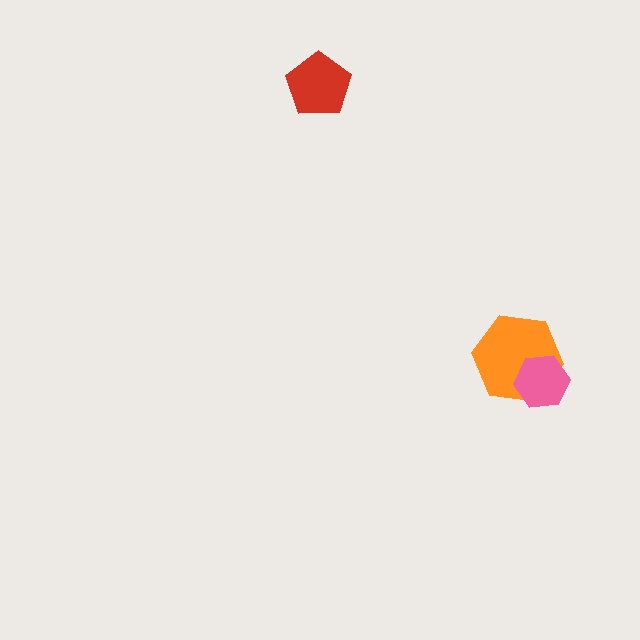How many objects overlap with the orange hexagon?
1 object overlaps with the orange hexagon.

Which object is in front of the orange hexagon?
The pink hexagon is in front of the orange hexagon.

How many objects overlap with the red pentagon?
0 objects overlap with the red pentagon.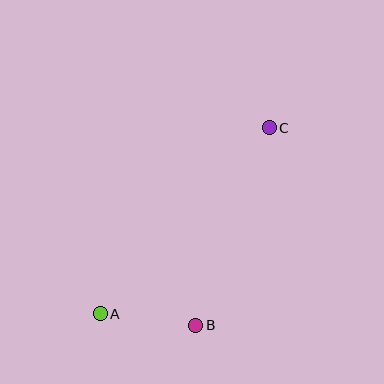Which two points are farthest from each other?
Points A and C are farthest from each other.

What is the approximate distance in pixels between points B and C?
The distance between B and C is approximately 211 pixels.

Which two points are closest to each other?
Points A and B are closest to each other.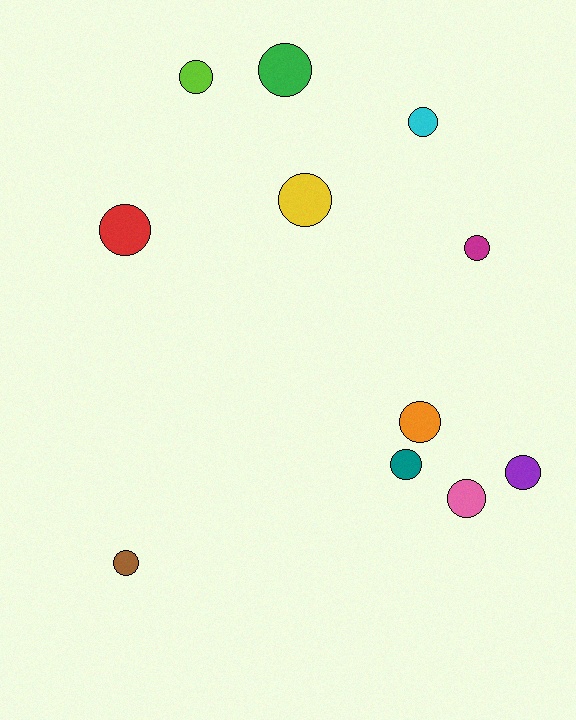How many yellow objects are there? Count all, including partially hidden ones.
There is 1 yellow object.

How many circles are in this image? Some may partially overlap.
There are 11 circles.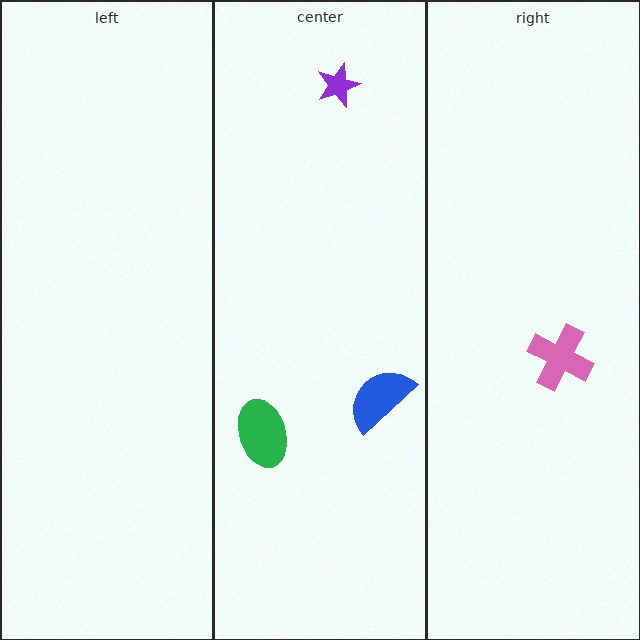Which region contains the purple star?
The center region.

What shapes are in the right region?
The pink cross.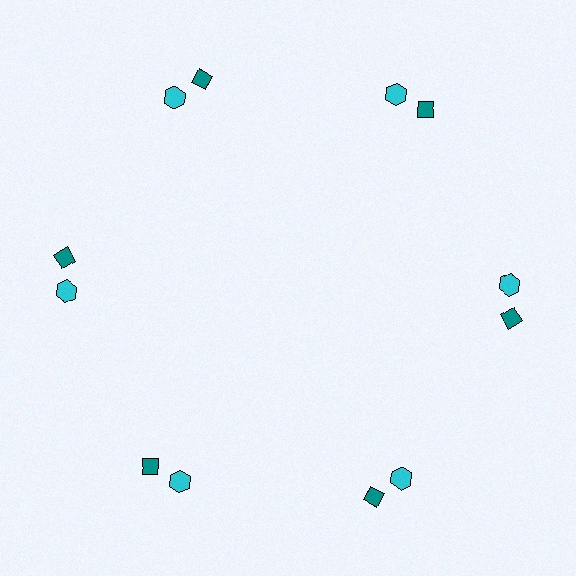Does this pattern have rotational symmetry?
Yes, this pattern has 6-fold rotational symmetry. It looks the same after rotating 60 degrees around the center.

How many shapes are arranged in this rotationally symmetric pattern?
There are 12 shapes, arranged in 6 groups of 2.